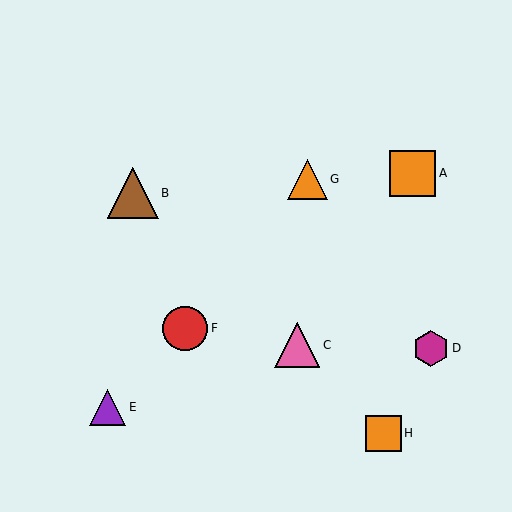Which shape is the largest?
The brown triangle (labeled B) is the largest.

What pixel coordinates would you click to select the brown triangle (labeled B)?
Click at (133, 193) to select the brown triangle B.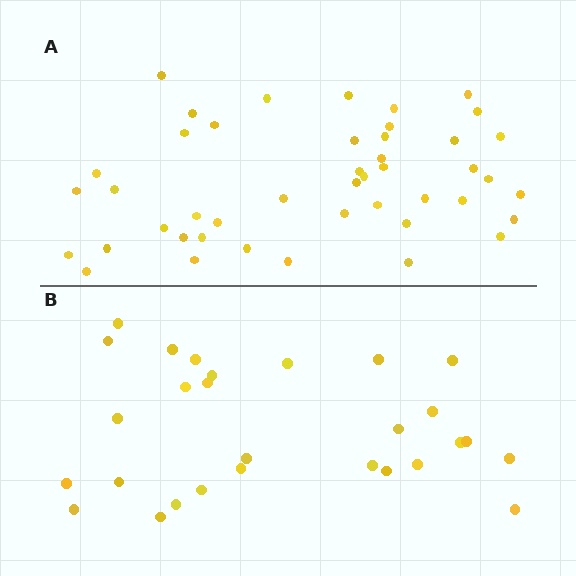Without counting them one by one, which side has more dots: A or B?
Region A (the top region) has more dots.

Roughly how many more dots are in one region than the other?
Region A has approximately 15 more dots than region B.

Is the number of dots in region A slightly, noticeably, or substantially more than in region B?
Region A has substantially more. The ratio is roughly 1.6 to 1.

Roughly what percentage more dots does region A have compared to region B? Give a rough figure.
About 60% more.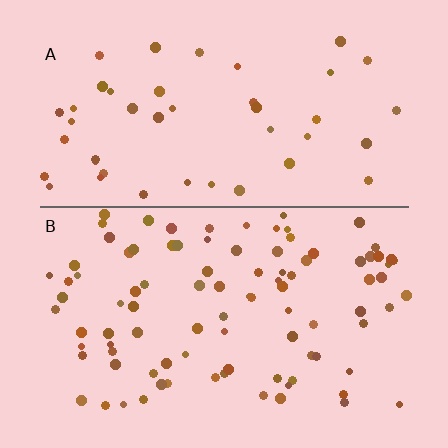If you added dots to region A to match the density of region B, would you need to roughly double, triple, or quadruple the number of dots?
Approximately double.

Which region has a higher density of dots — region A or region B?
B (the bottom).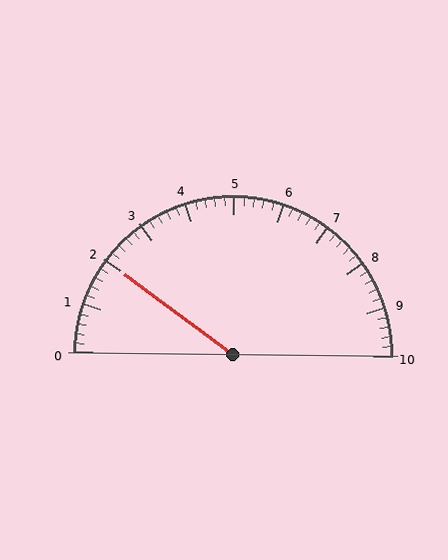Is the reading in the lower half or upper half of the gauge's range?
The reading is in the lower half of the range (0 to 10).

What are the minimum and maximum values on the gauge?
The gauge ranges from 0 to 10.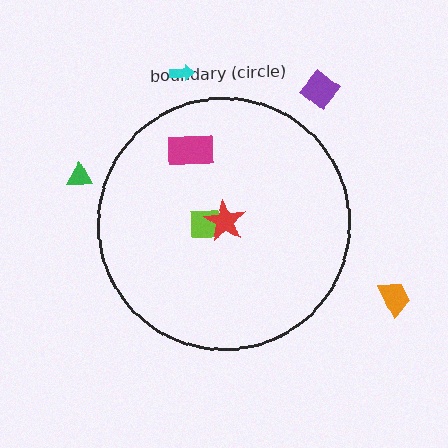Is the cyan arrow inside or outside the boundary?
Outside.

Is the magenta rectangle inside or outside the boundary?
Inside.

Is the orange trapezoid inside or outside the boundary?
Outside.